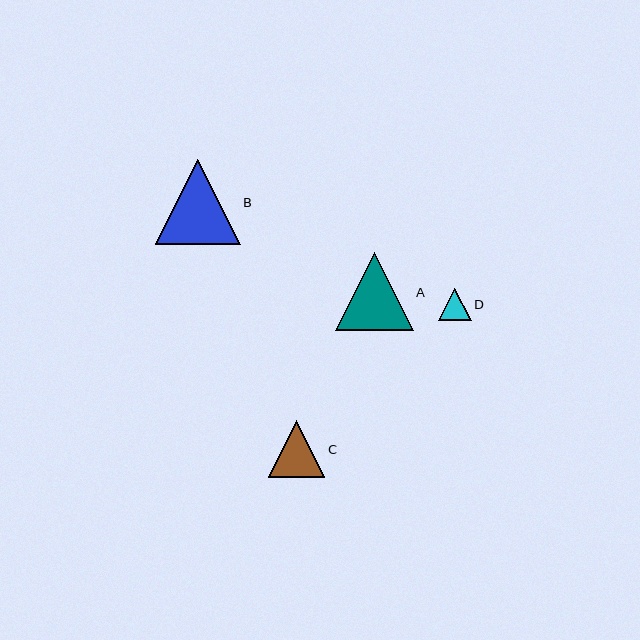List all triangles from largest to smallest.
From largest to smallest: B, A, C, D.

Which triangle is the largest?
Triangle B is the largest with a size of approximately 84 pixels.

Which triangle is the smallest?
Triangle D is the smallest with a size of approximately 32 pixels.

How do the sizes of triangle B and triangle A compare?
Triangle B and triangle A are approximately the same size.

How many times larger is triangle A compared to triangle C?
Triangle A is approximately 1.4 times the size of triangle C.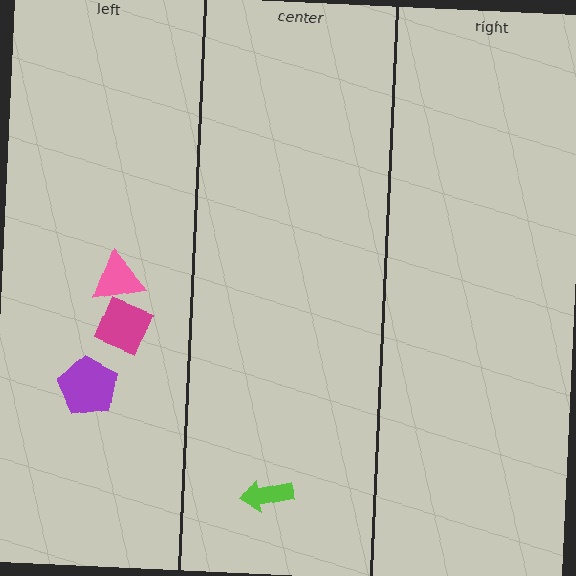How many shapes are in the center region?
1.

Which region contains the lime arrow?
The center region.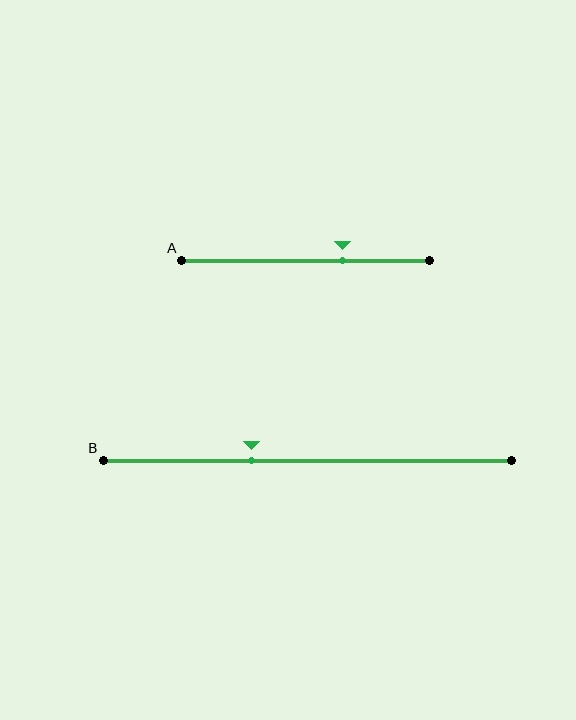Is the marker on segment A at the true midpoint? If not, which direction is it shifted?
No, the marker on segment A is shifted to the right by about 15% of the segment length.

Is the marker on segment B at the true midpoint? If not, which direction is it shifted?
No, the marker on segment B is shifted to the left by about 14% of the segment length.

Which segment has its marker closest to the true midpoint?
Segment B has its marker closest to the true midpoint.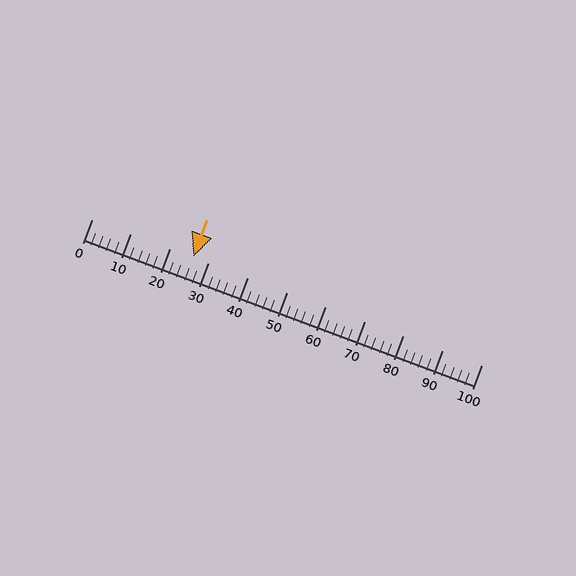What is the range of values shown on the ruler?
The ruler shows values from 0 to 100.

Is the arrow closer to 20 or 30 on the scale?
The arrow is closer to 30.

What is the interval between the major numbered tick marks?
The major tick marks are spaced 10 units apart.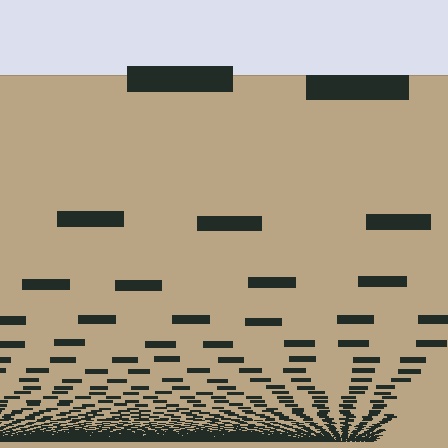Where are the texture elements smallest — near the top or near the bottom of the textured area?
Near the bottom.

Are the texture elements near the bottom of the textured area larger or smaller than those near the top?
Smaller. The gradient is inverted — elements near the bottom are smaller and denser.